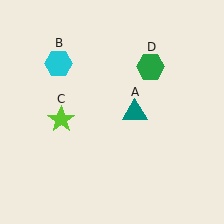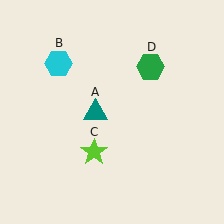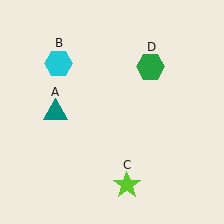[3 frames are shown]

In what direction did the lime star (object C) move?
The lime star (object C) moved down and to the right.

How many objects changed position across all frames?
2 objects changed position: teal triangle (object A), lime star (object C).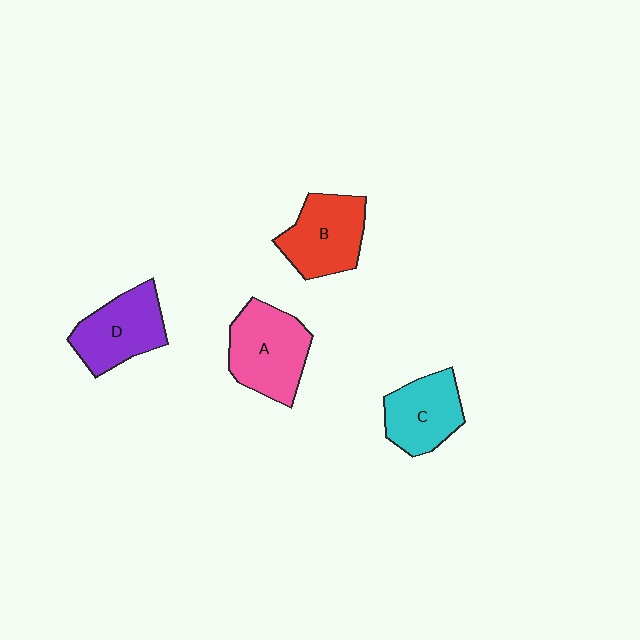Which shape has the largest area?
Shape A (pink).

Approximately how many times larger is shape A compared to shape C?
Approximately 1.3 times.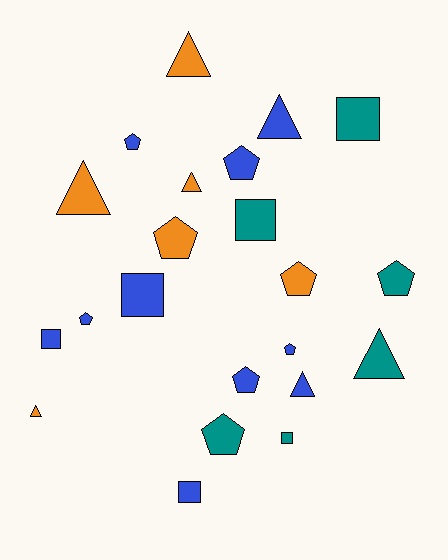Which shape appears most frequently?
Pentagon, with 9 objects.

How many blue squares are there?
There are 3 blue squares.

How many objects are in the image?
There are 22 objects.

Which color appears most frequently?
Blue, with 10 objects.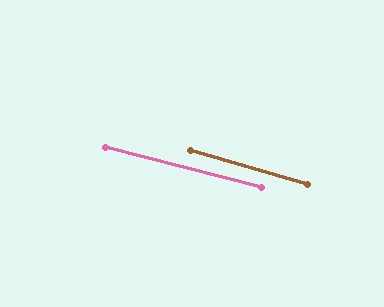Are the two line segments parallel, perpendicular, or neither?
Parallel — their directions differ by only 1.9°.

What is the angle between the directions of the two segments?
Approximately 2 degrees.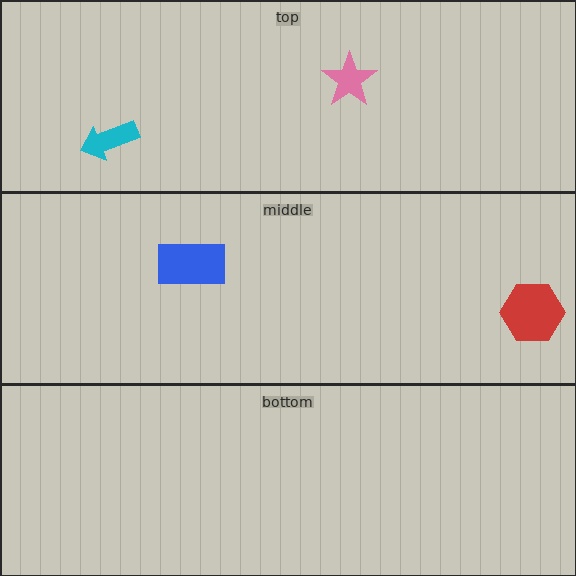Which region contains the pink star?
The top region.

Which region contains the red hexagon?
The middle region.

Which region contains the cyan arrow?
The top region.